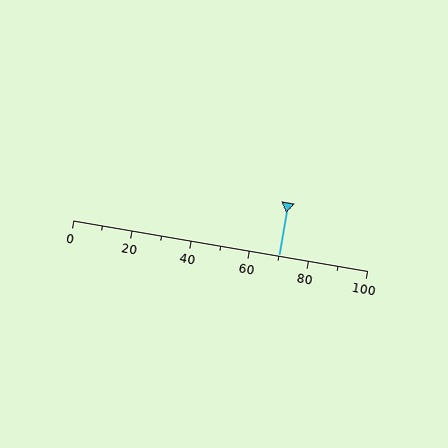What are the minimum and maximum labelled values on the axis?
The axis runs from 0 to 100.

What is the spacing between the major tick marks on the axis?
The major ticks are spaced 20 apart.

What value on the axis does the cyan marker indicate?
The marker indicates approximately 70.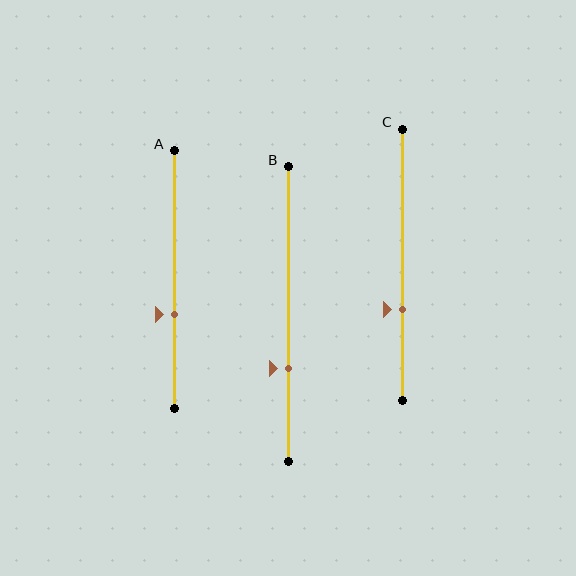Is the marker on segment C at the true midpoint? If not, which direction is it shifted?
No, the marker on segment C is shifted downward by about 16% of the segment length.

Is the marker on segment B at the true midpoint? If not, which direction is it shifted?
No, the marker on segment B is shifted downward by about 18% of the segment length.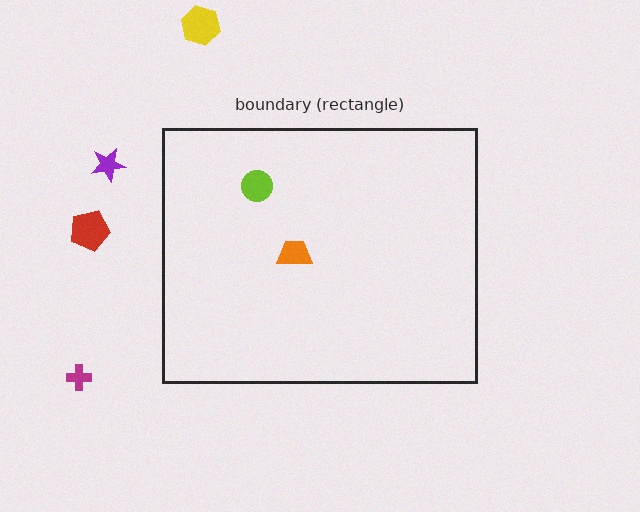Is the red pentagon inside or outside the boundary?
Outside.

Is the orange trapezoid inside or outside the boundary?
Inside.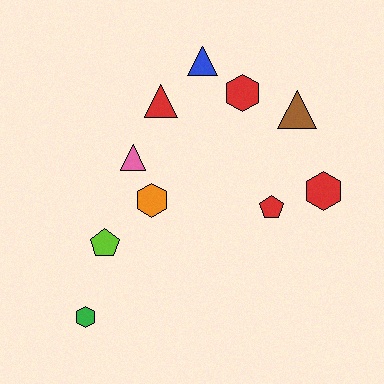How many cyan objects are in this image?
There are no cyan objects.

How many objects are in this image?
There are 10 objects.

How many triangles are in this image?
There are 4 triangles.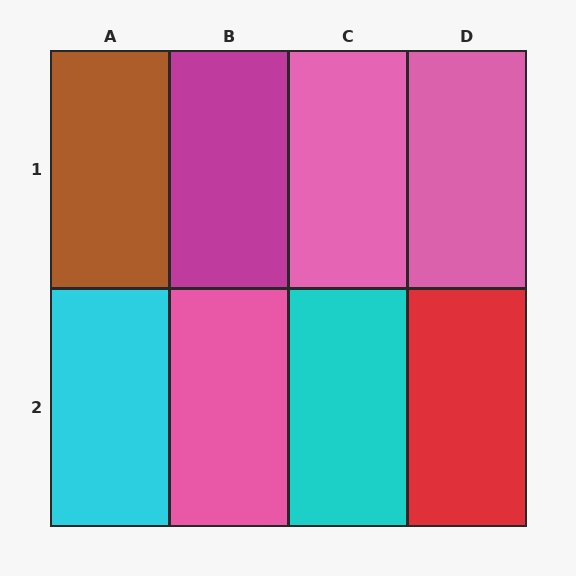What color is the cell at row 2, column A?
Cyan.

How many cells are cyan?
2 cells are cyan.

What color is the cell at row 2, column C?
Cyan.